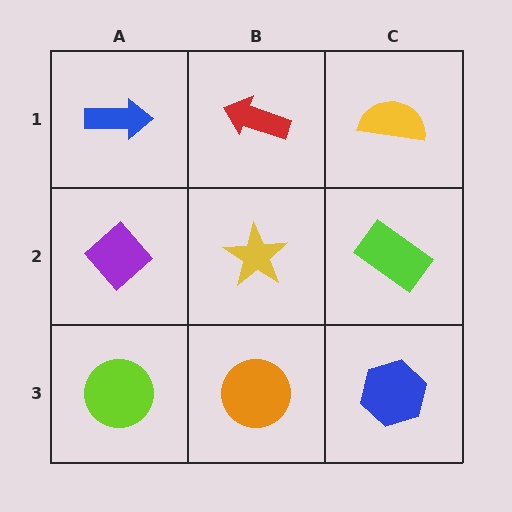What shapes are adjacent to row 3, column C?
A lime rectangle (row 2, column C), an orange circle (row 3, column B).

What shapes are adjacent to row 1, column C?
A lime rectangle (row 2, column C), a red arrow (row 1, column B).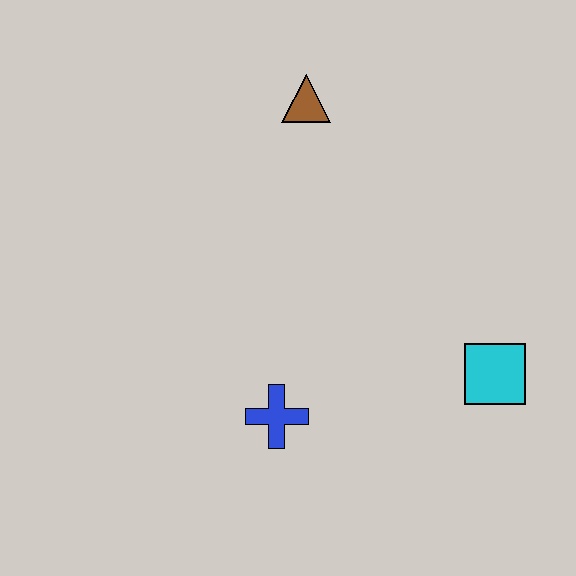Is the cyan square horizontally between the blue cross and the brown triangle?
No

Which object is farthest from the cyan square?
The brown triangle is farthest from the cyan square.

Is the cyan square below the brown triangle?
Yes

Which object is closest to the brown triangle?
The blue cross is closest to the brown triangle.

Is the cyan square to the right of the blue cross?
Yes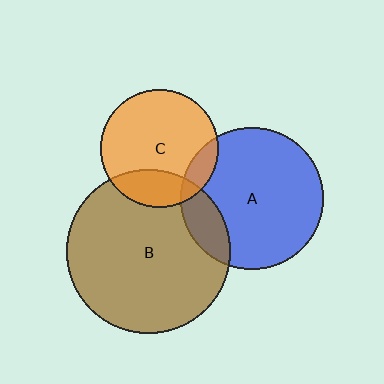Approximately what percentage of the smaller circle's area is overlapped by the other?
Approximately 10%.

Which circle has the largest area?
Circle B (brown).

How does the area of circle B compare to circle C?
Approximately 1.9 times.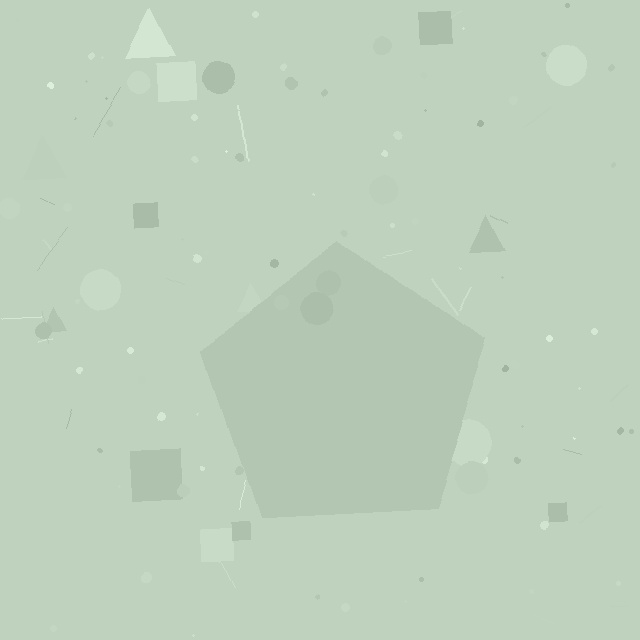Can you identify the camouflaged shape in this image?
The camouflaged shape is a pentagon.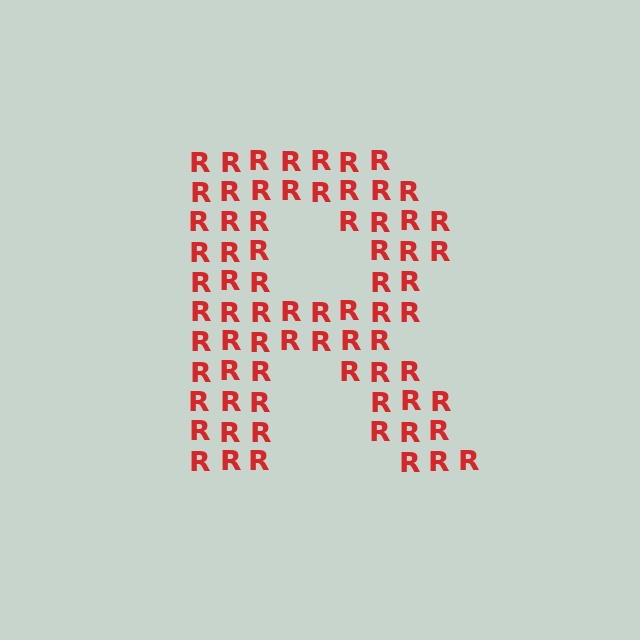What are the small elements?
The small elements are letter R's.